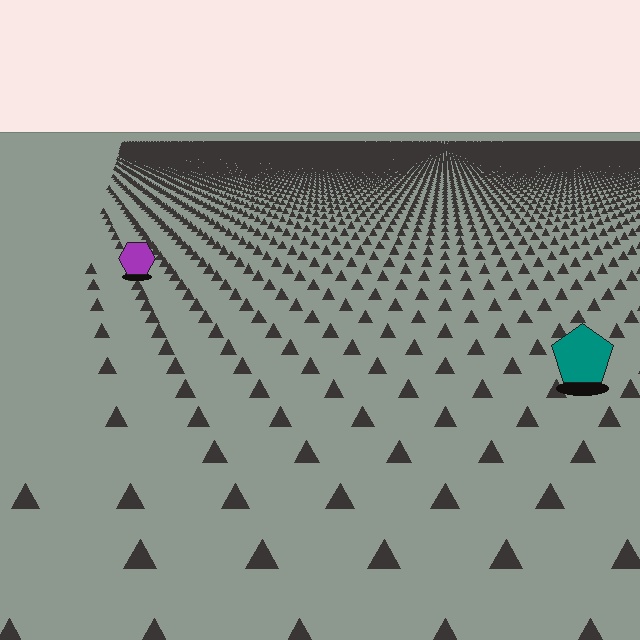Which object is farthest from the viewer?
The purple hexagon is farthest from the viewer. It appears smaller and the ground texture around it is denser.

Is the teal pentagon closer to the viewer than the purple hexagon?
Yes. The teal pentagon is closer — you can tell from the texture gradient: the ground texture is coarser near it.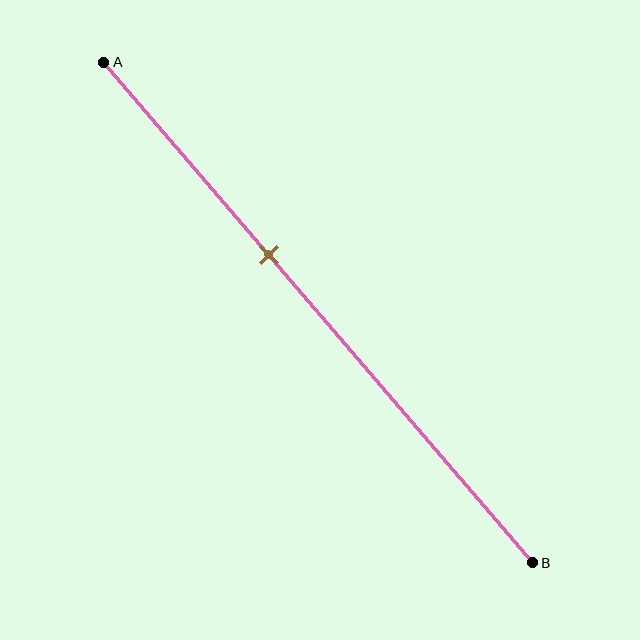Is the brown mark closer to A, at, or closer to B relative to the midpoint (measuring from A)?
The brown mark is closer to point A than the midpoint of segment AB.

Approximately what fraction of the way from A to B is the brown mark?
The brown mark is approximately 40% of the way from A to B.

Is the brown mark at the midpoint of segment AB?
No, the mark is at about 40% from A, not at the 50% midpoint.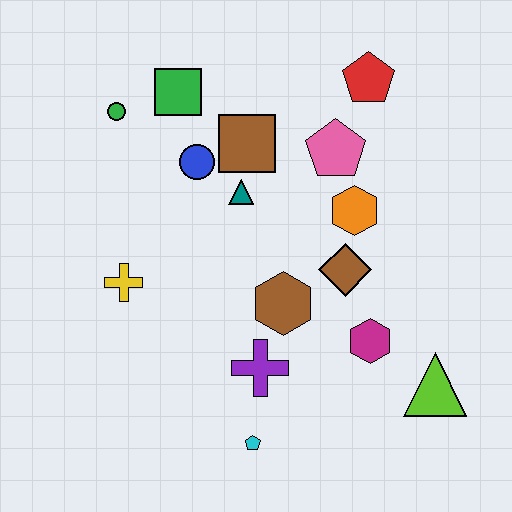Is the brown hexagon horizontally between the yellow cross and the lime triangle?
Yes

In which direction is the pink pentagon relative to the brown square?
The pink pentagon is to the right of the brown square.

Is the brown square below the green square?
Yes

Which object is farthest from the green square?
The lime triangle is farthest from the green square.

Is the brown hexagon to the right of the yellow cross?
Yes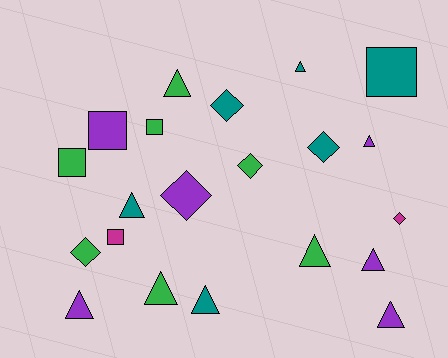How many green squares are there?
There are 2 green squares.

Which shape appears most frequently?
Triangle, with 10 objects.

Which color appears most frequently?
Green, with 7 objects.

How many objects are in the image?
There are 21 objects.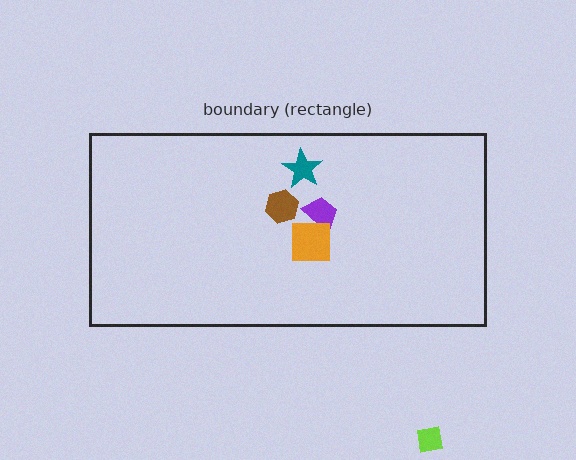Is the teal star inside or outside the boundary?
Inside.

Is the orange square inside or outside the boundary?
Inside.